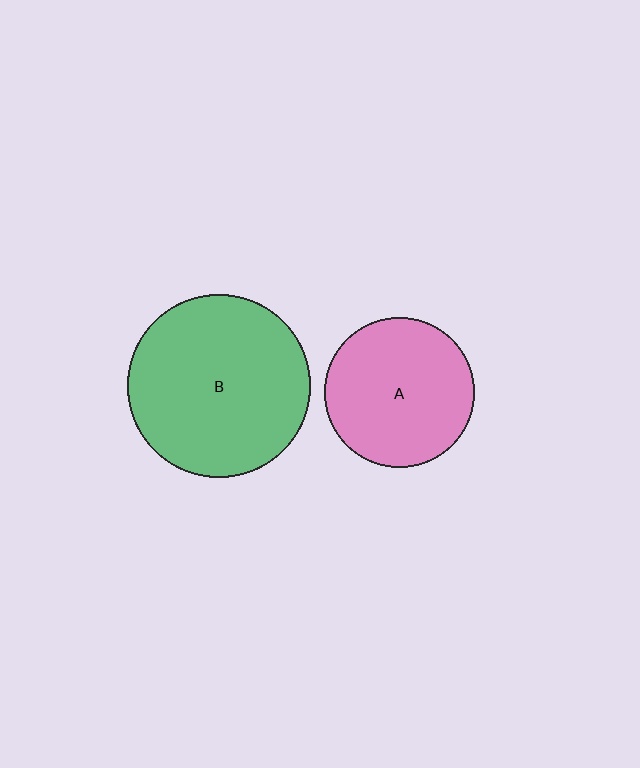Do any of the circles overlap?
No, none of the circles overlap.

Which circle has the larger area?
Circle B (green).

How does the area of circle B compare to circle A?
Approximately 1.5 times.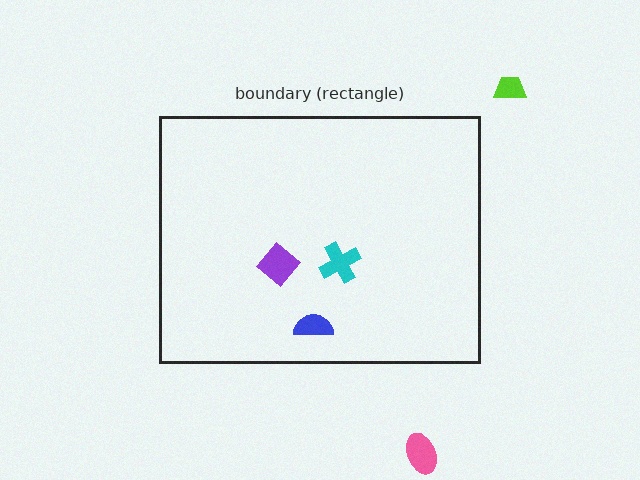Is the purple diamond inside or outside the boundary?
Inside.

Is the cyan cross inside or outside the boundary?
Inside.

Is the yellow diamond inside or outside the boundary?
Inside.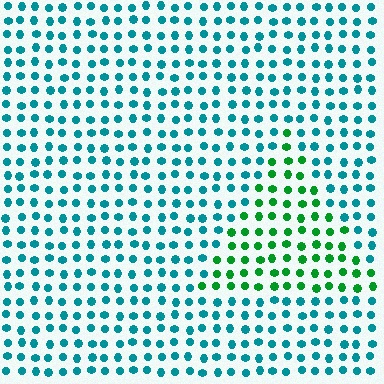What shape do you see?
I see a triangle.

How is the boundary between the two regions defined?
The boundary is defined purely by a slight shift in hue (about 49 degrees). Spacing, size, and orientation are identical on both sides.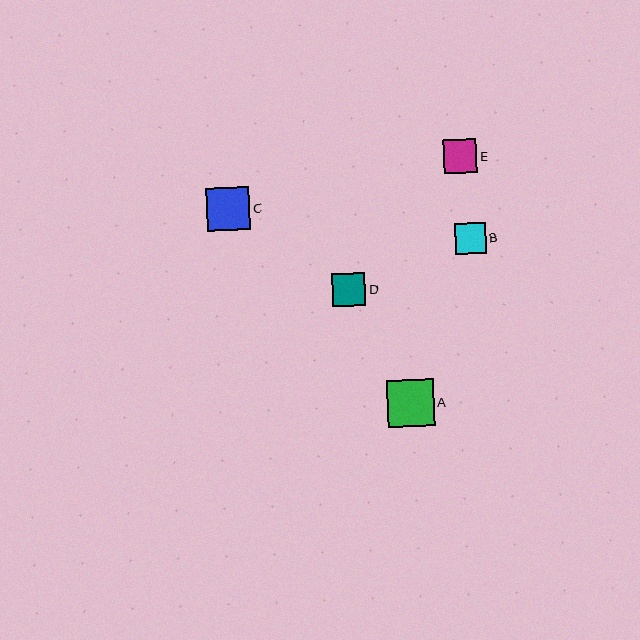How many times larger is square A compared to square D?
Square A is approximately 1.4 times the size of square D.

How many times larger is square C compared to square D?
Square C is approximately 1.3 times the size of square D.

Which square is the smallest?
Square B is the smallest with a size of approximately 30 pixels.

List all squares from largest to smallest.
From largest to smallest: A, C, E, D, B.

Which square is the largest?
Square A is the largest with a size of approximately 47 pixels.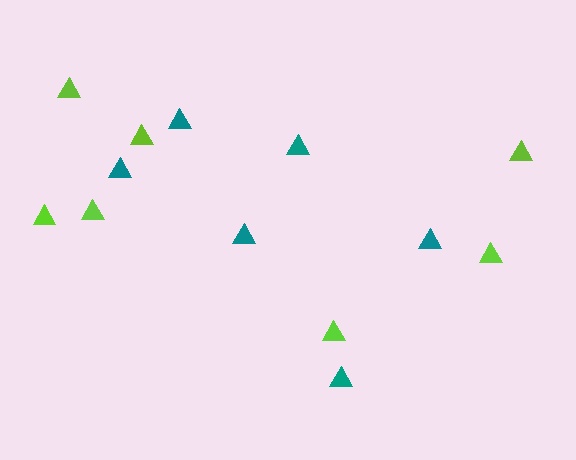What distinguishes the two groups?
There are 2 groups: one group of lime triangles (7) and one group of teal triangles (6).